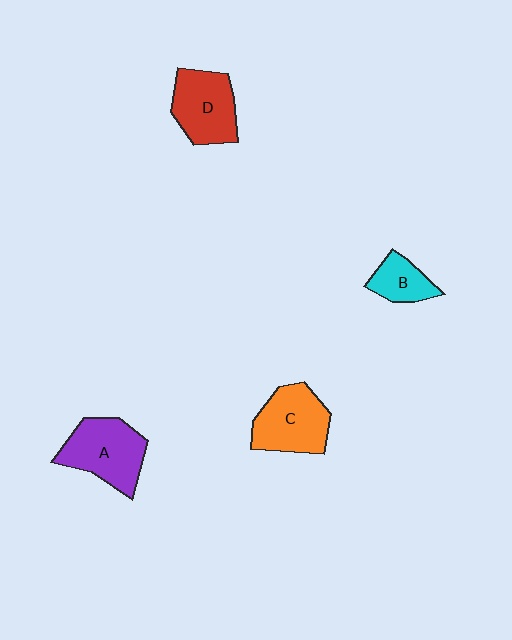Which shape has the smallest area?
Shape B (cyan).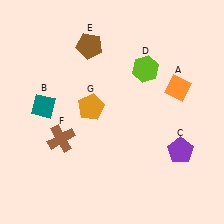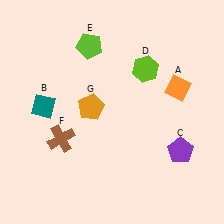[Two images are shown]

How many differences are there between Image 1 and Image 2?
There is 1 difference between the two images.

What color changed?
The pentagon (E) changed from brown in Image 1 to lime in Image 2.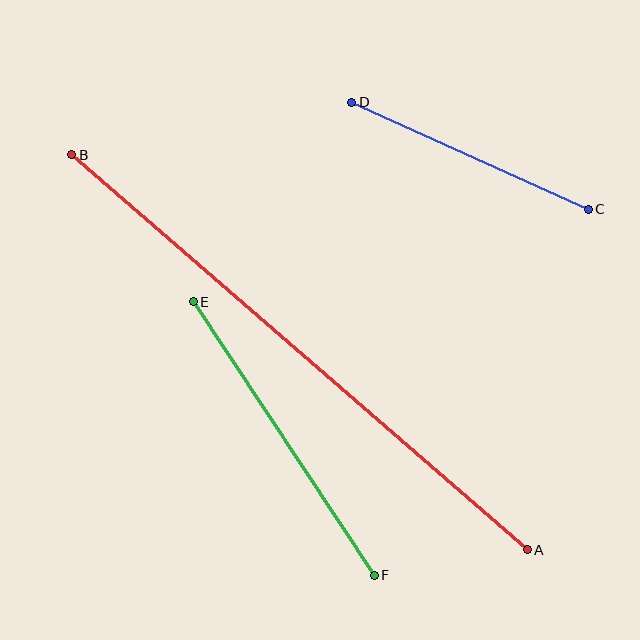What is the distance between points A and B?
The distance is approximately 603 pixels.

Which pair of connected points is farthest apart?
Points A and B are farthest apart.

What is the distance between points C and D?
The distance is approximately 260 pixels.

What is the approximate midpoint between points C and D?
The midpoint is at approximately (470, 156) pixels.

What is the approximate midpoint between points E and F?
The midpoint is at approximately (284, 438) pixels.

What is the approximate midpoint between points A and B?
The midpoint is at approximately (299, 352) pixels.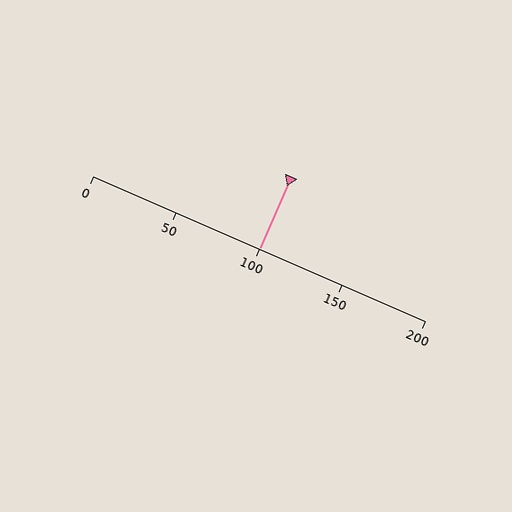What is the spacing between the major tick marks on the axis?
The major ticks are spaced 50 apart.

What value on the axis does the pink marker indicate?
The marker indicates approximately 100.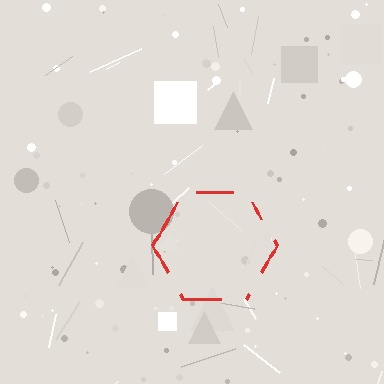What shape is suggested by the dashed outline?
The dashed outline suggests a hexagon.